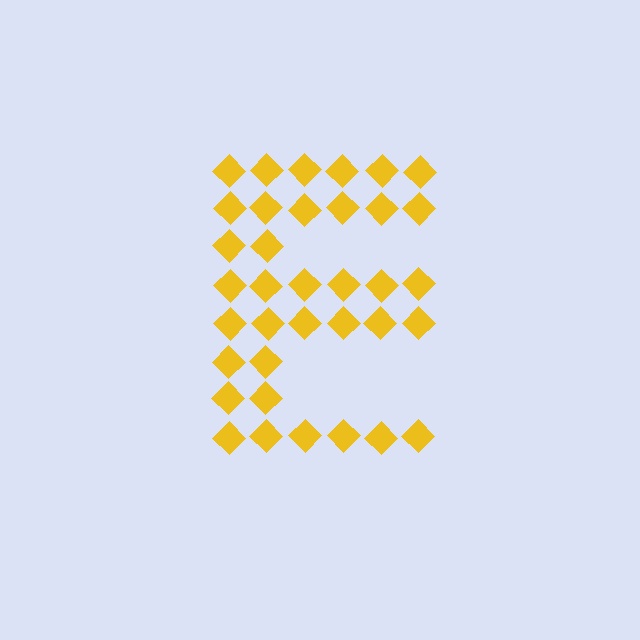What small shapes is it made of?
It is made of small diamonds.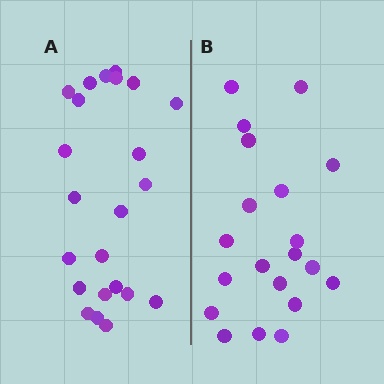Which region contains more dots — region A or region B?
Region A (the left region) has more dots.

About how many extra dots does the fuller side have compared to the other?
Region A has just a few more — roughly 2 or 3 more dots than region B.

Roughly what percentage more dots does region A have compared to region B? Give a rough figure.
About 15% more.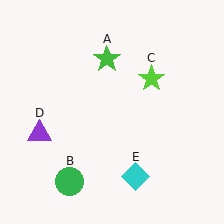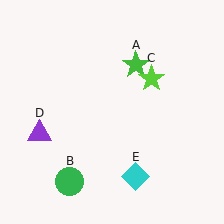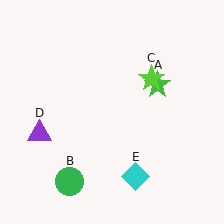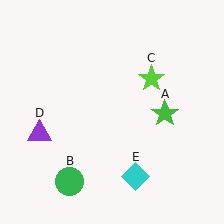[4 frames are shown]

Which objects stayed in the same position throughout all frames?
Green circle (object B) and lime star (object C) and purple triangle (object D) and cyan diamond (object E) remained stationary.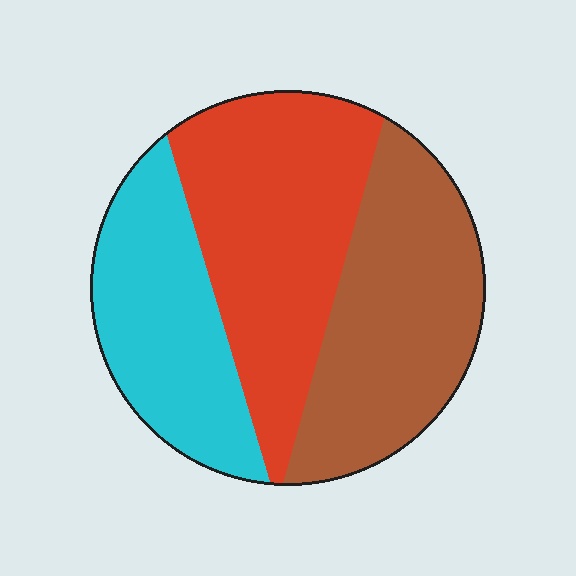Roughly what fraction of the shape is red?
Red takes up about three eighths (3/8) of the shape.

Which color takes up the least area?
Cyan, at roughly 25%.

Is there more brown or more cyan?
Brown.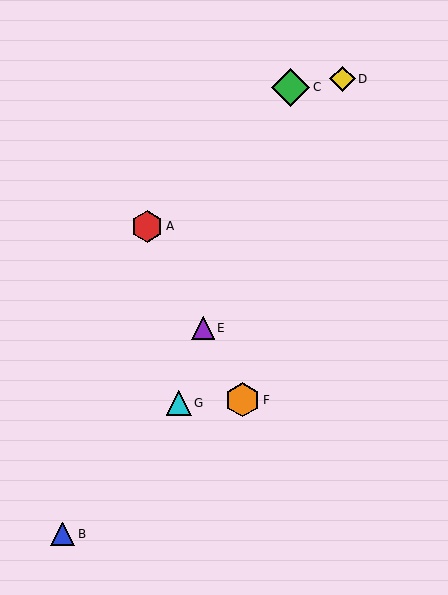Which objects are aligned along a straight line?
Objects A, E, F are aligned along a straight line.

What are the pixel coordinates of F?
Object F is at (243, 400).